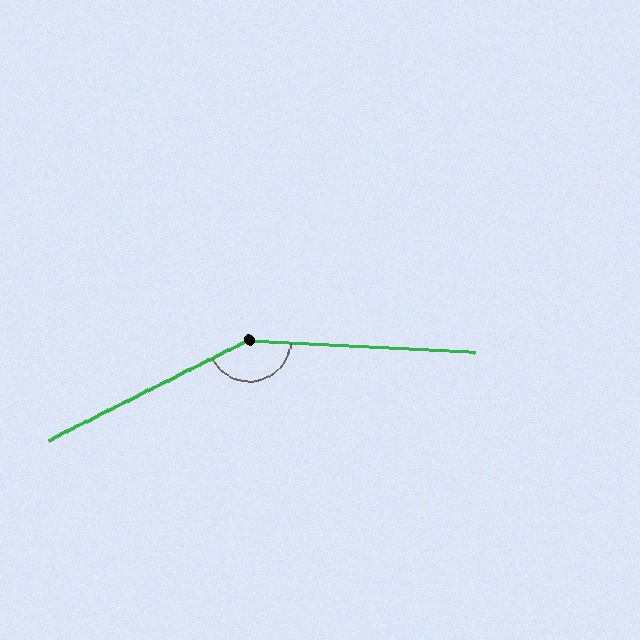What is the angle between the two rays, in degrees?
Approximately 150 degrees.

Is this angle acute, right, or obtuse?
It is obtuse.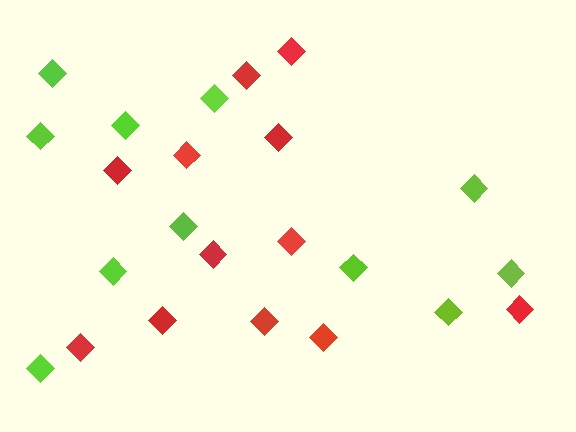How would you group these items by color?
There are 2 groups: one group of red diamonds (12) and one group of lime diamonds (11).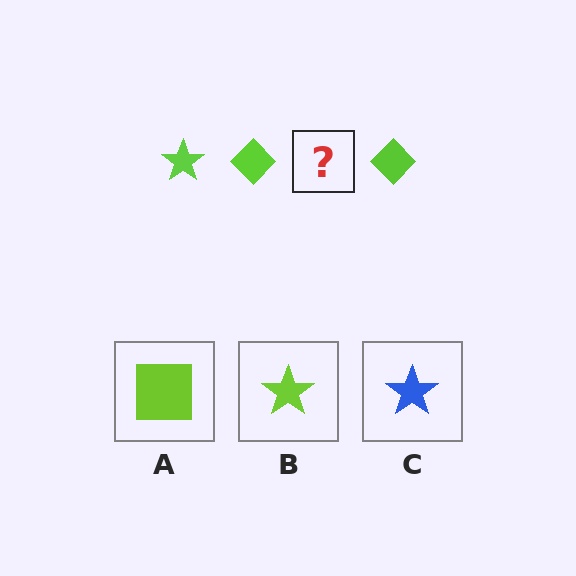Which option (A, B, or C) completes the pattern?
B.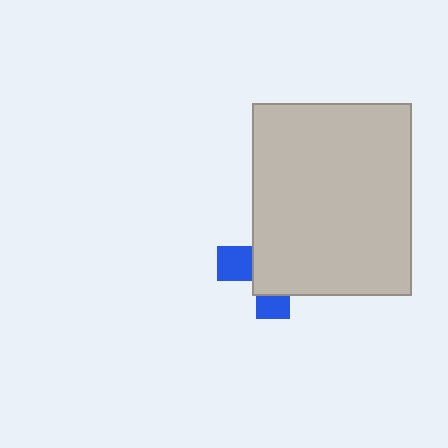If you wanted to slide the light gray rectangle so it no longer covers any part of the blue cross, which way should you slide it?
Slide it toward the upper-right — that is the most direct way to separate the two shapes.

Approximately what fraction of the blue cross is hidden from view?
Roughly 69% of the blue cross is hidden behind the light gray rectangle.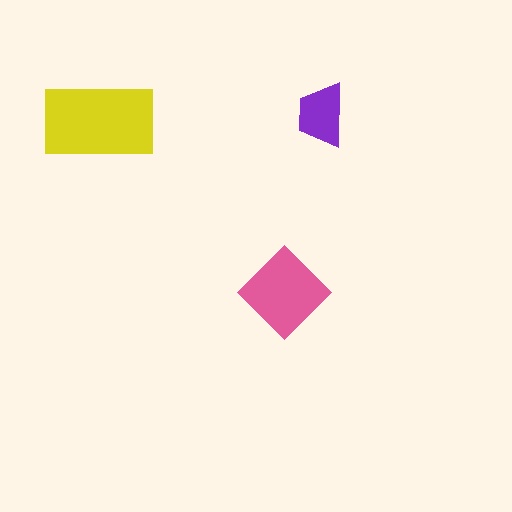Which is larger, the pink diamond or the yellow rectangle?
The yellow rectangle.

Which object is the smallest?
The purple trapezoid.